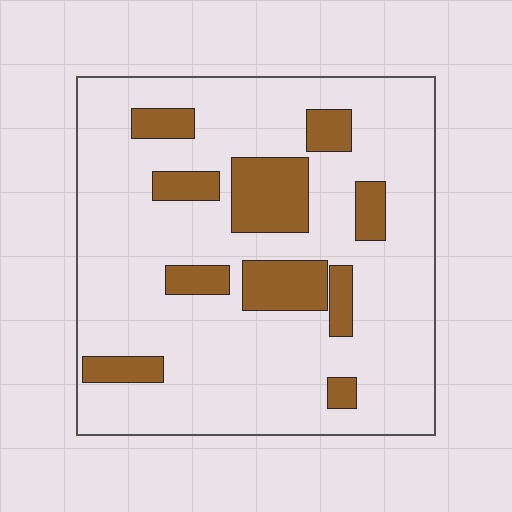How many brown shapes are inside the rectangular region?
10.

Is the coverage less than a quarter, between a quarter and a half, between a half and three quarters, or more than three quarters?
Less than a quarter.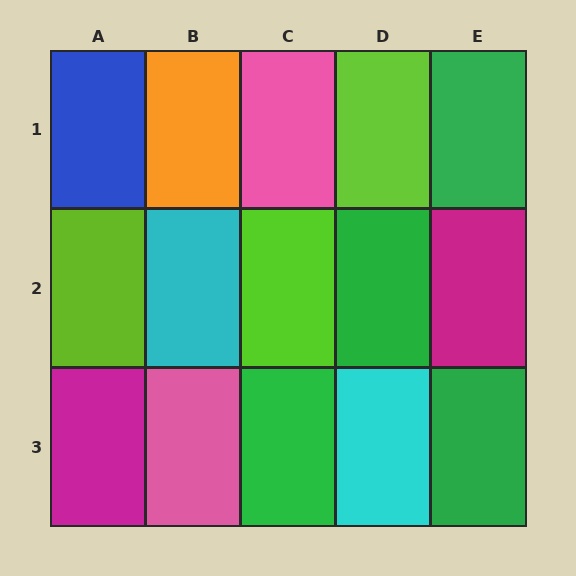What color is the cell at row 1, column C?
Pink.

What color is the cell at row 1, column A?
Blue.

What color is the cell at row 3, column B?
Pink.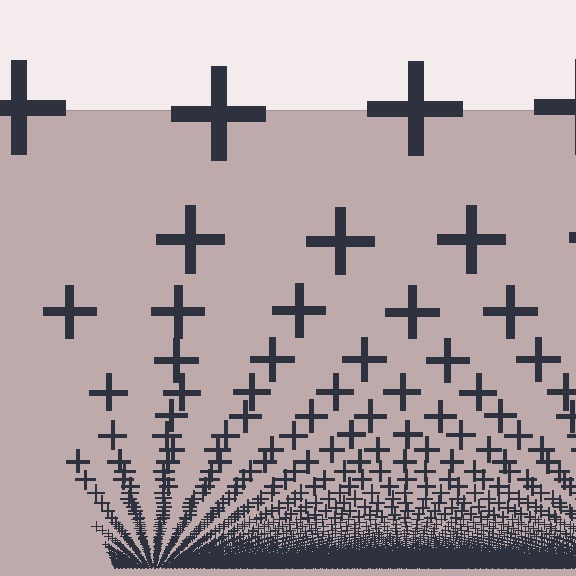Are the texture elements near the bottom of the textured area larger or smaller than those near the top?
Smaller. The gradient is inverted — elements near the bottom are smaller and denser.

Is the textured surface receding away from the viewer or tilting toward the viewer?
The surface appears to tilt toward the viewer. Texture elements get larger and sparser toward the top.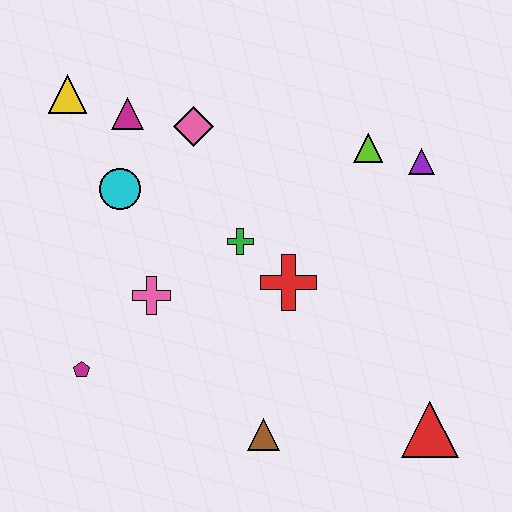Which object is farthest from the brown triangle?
The yellow triangle is farthest from the brown triangle.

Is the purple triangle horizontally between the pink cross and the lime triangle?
No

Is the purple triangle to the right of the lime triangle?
Yes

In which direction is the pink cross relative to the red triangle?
The pink cross is to the left of the red triangle.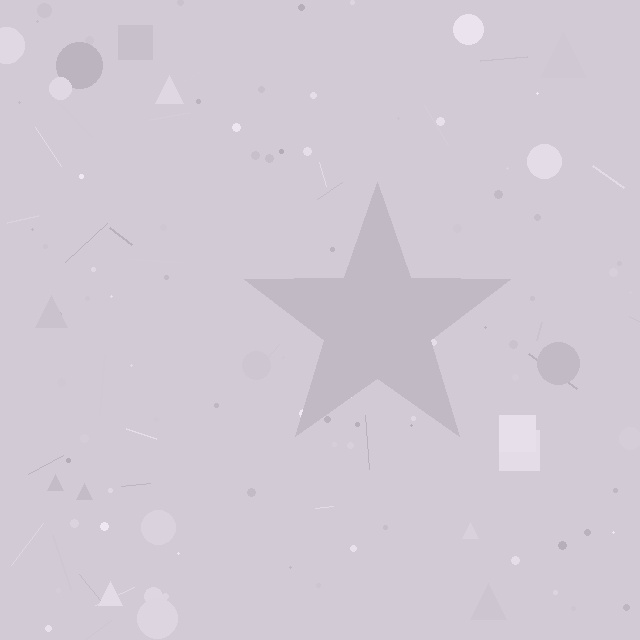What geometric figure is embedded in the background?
A star is embedded in the background.